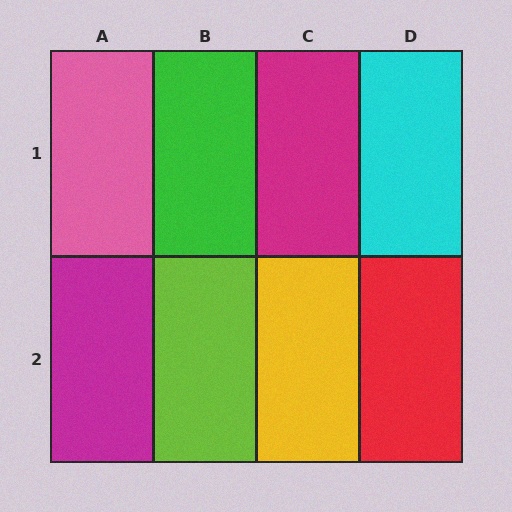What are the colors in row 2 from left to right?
Magenta, lime, yellow, red.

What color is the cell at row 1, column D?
Cyan.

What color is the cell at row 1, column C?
Magenta.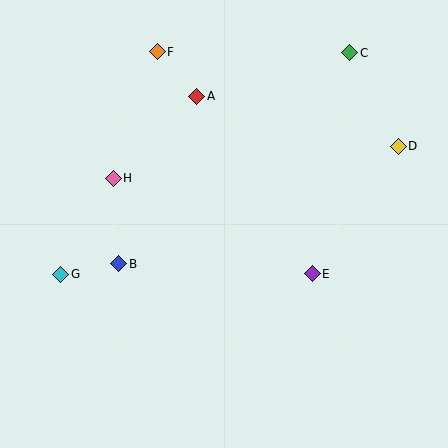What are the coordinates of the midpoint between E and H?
The midpoint between E and H is at (213, 226).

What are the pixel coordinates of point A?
Point A is at (197, 97).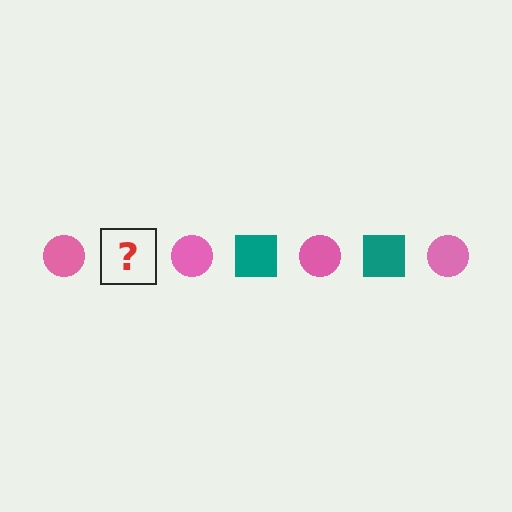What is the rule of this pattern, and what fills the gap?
The rule is that the pattern alternates between pink circle and teal square. The gap should be filled with a teal square.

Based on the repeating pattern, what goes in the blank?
The blank should be a teal square.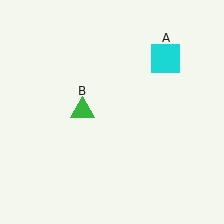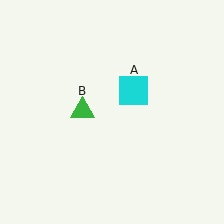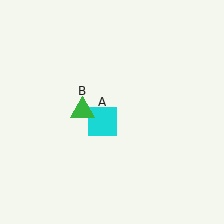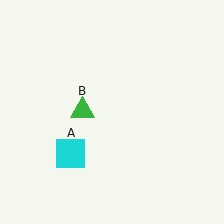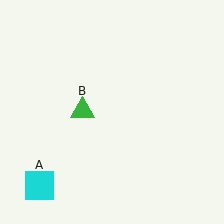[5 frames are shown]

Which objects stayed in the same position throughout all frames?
Green triangle (object B) remained stationary.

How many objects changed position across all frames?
1 object changed position: cyan square (object A).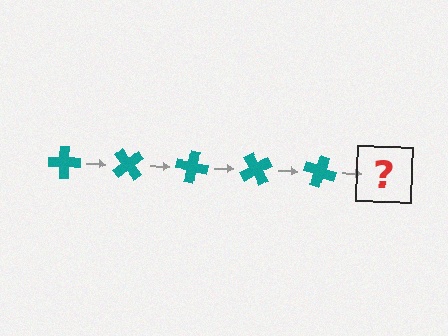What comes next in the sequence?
The next element should be a teal cross rotated 250 degrees.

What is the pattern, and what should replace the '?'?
The pattern is that the cross rotates 50 degrees each step. The '?' should be a teal cross rotated 250 degrees.